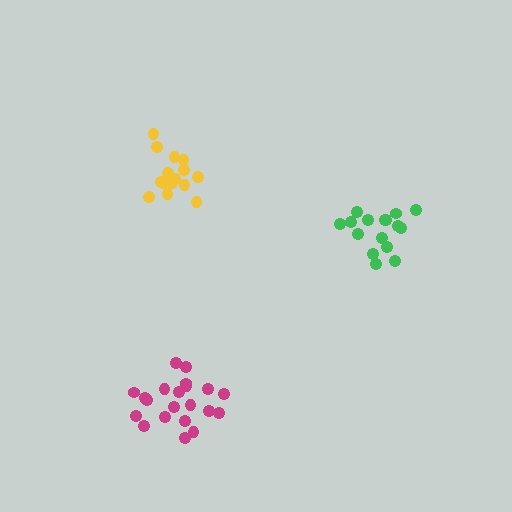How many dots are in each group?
Group 1: 16 dots, Group 2: 16 dots, Group 3: 21 dots (53 total).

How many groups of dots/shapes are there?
There are 3 groups.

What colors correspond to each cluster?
The clusters are colored: yellow, green, magenta.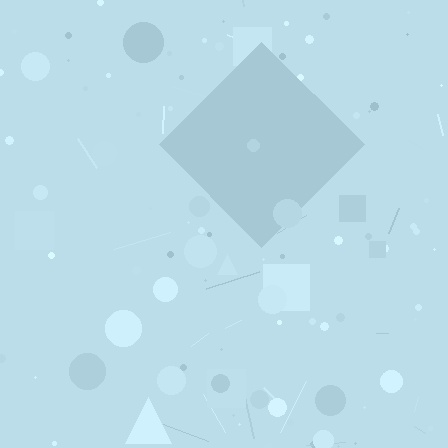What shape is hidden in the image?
A diamond is hidden in the image.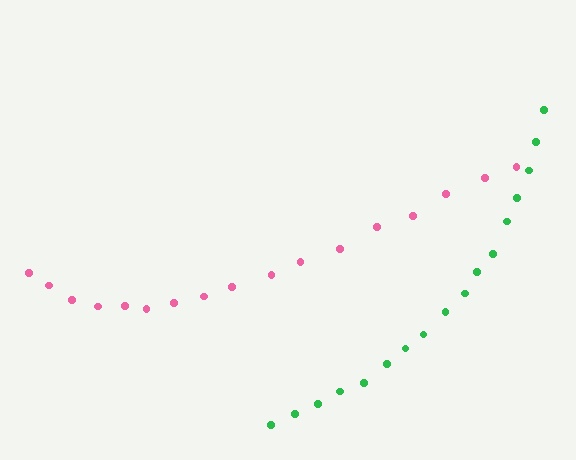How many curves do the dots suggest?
There are 2 distinct paths.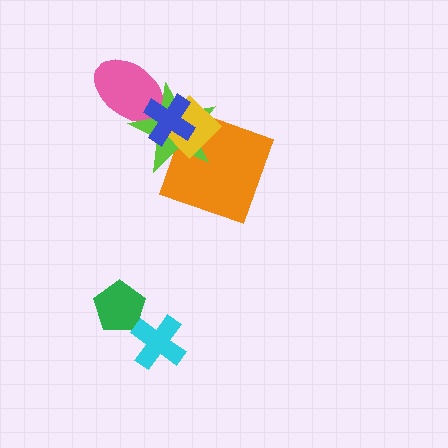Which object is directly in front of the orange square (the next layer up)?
The lime star is directly in front of the orange square.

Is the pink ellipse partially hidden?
Yes, it is partially covered by another shape.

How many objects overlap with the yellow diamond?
3 objects overlap with the yellow diamond.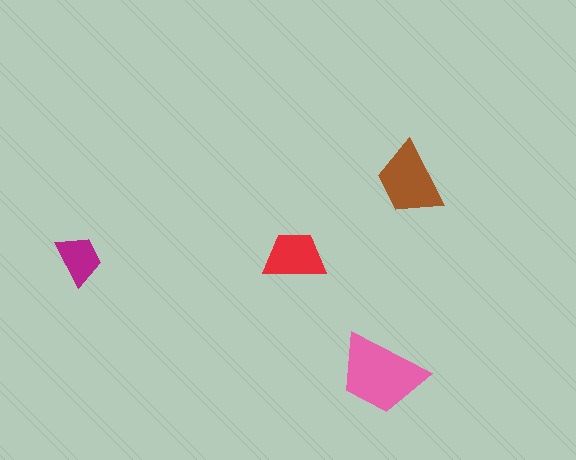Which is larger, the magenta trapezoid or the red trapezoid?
The red one.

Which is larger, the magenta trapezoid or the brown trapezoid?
The brown one.